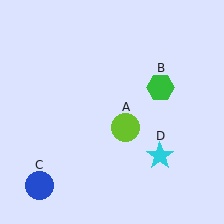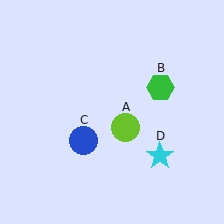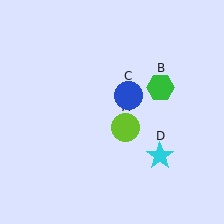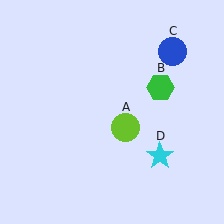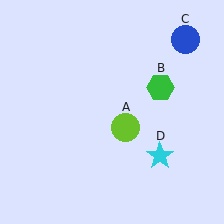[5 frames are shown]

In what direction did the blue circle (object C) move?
The blue circle (object C) moved up and to the right.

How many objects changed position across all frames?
1 object changed position: blue circle (object C).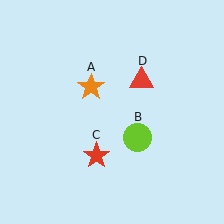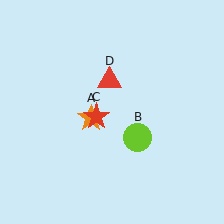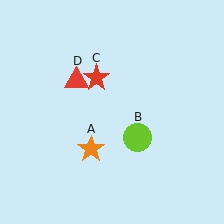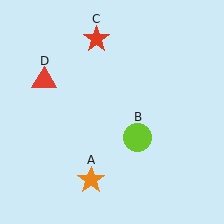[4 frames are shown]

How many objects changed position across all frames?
3 objects changed position: orange star (object A), red star (object C), red triangle (object D).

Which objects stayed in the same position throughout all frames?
Lime circle (object B) remained stationary.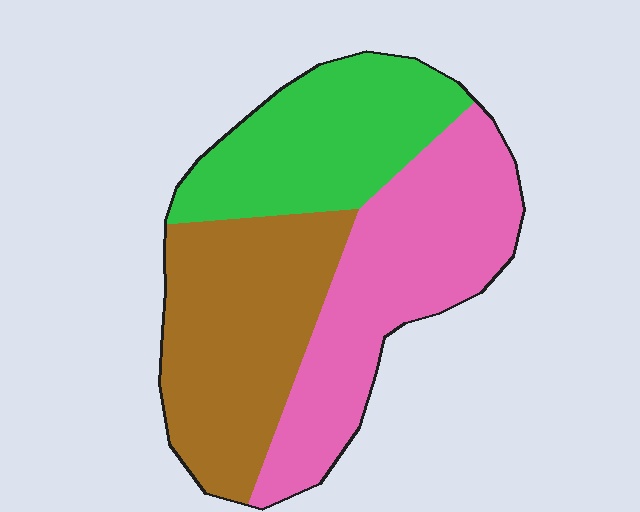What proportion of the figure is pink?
Pink covers roughly 35% of the figure.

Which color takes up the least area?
Green, at roughly 30%.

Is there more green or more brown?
Brown.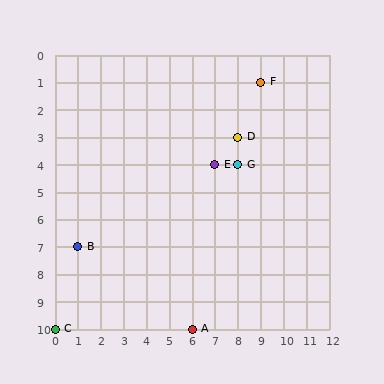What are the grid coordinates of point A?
Point A is at grid coordinates (6, 10).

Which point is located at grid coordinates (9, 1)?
Point F is at (9, 1).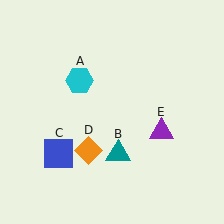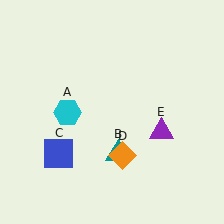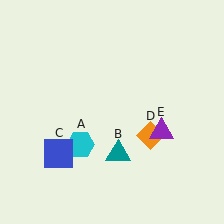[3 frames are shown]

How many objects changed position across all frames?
2 objects changed position: cyan hexagon (object A), orange diamond (object D).